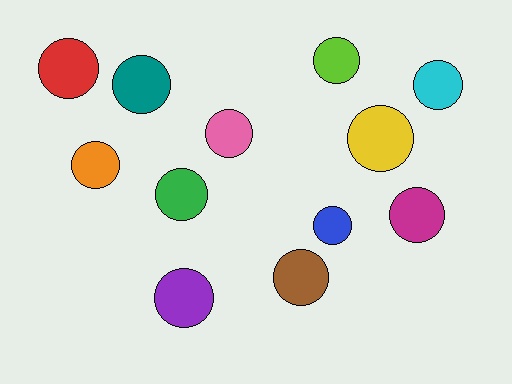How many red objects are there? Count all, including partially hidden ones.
There is 1 red object.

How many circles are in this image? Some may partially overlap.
There are 12 circles.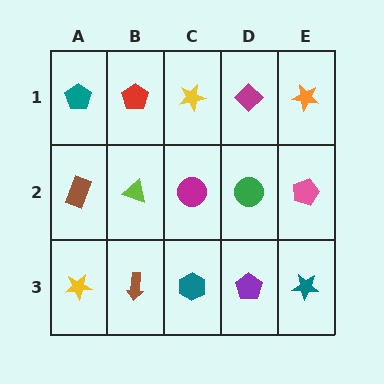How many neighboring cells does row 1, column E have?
2.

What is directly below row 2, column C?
A teal hexagon.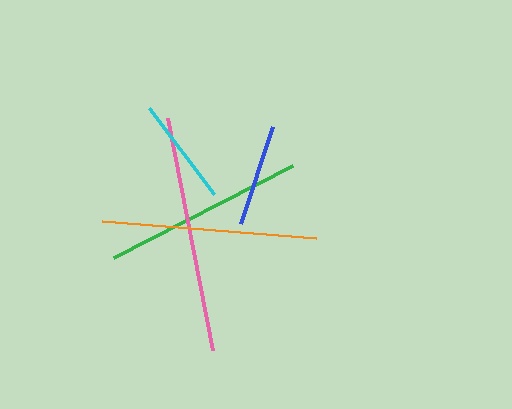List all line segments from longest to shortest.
From longest to shortest: pink, orange, green, cyan, blue.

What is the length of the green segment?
The green segment is approximately 201 pixels long.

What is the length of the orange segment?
The orange segment is approximately 215 pixels long.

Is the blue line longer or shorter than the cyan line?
The cyan line is longer than the blue line.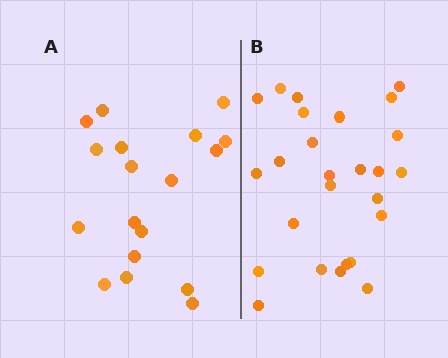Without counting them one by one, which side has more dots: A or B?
Region B (the right region) has more dots.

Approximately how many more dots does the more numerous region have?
Region B has roughly 8 or so more dots than region A.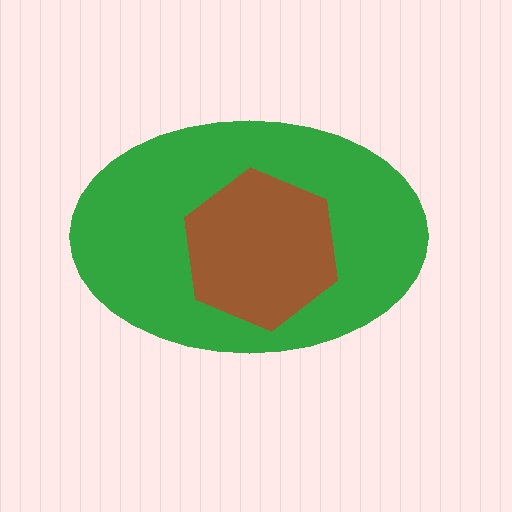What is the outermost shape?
The green ellipse.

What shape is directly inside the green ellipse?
The brown hexagon.